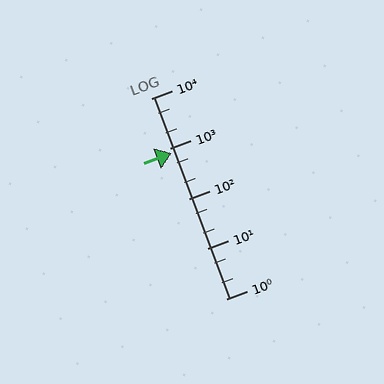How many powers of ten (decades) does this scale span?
The scale spans 4 decades, from 1 to 10000.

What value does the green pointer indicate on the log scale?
The pointer indicates approximately 800.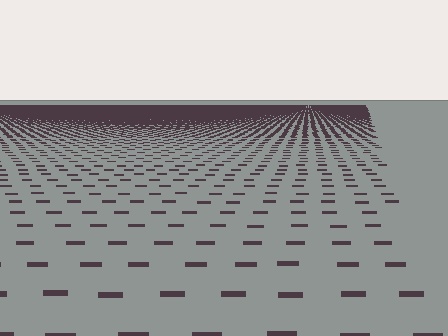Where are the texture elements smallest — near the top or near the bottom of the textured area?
Near the top.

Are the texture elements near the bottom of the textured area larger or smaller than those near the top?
Larger. Near the bottom, elements are closer to the viewer and appear at a bigger on-screen size.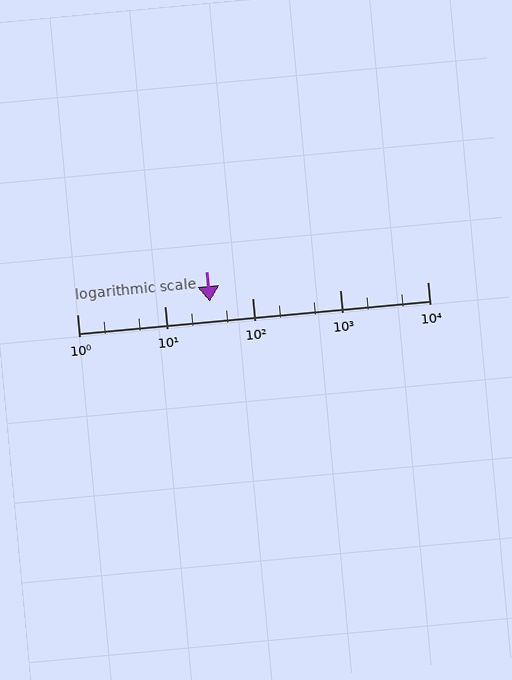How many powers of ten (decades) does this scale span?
The scale spans 4 decades, from 1 to 10000.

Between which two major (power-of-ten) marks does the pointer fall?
The pointer is between 10 and 100.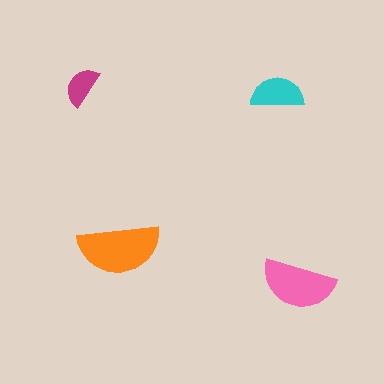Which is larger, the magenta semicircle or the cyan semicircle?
The cyan one.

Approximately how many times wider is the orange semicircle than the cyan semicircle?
About 1.5 times wider.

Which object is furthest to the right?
The pink semicircle is rightmost.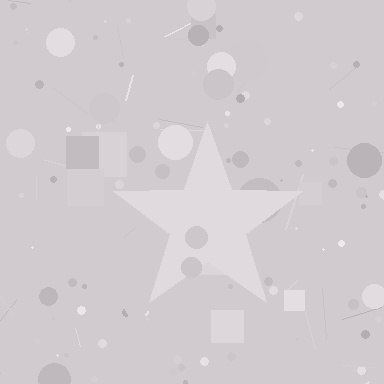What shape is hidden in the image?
A star is hidden in the image.